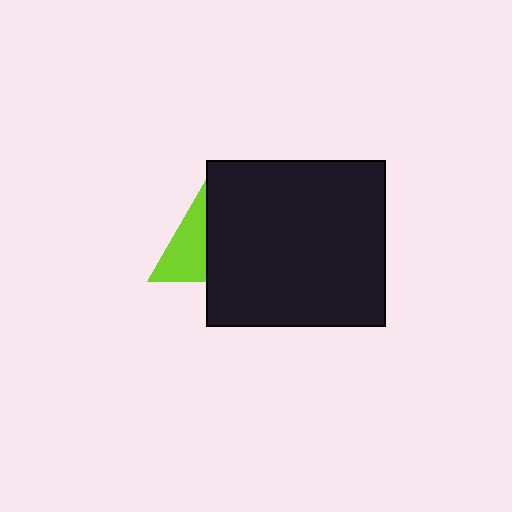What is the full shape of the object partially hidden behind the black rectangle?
The partially hidden object is a lime triangle.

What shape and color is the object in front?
The object in front is a black rectangle.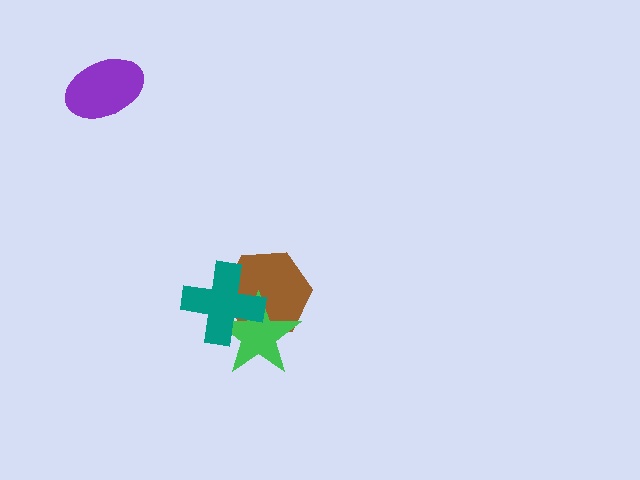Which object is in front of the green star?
The teal cross is in front of the green star.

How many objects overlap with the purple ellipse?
0 objects overlap with the purple ellipse.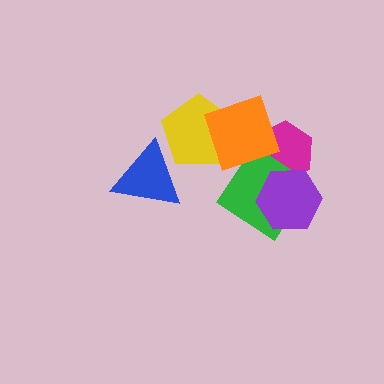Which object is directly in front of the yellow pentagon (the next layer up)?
The blue triangle is directly in front of the yellow pentagon.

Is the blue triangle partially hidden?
No, no other shape covers it.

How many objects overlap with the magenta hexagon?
3 objects overlap with the magenta hexagon.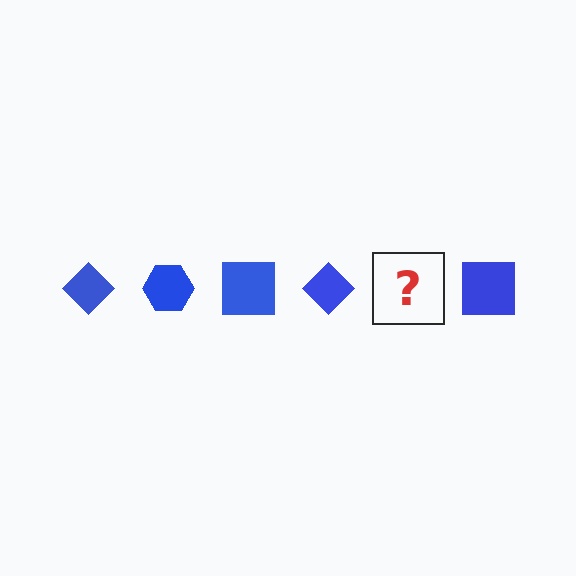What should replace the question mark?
The question mark should be replaced with a blue hexagon.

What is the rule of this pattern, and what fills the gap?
The rule is that the pattern cycles through diamond, hexagon, square shapes in blue. The gap should be filled with a blue hexagon.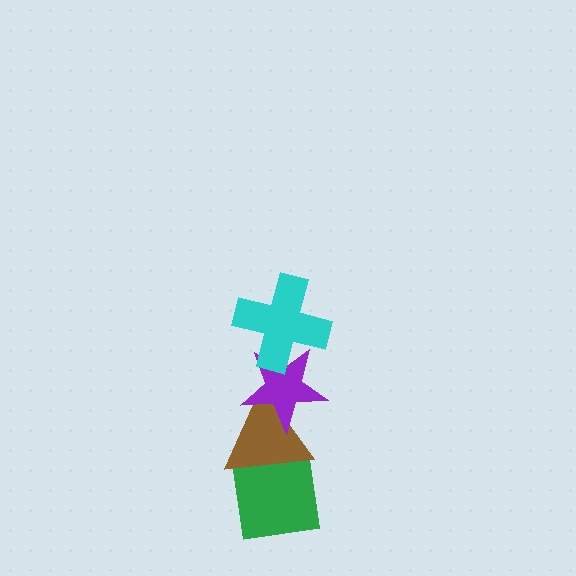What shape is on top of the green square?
The brown triangle is on top of the green square.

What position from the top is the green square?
The green square is 4th from the top.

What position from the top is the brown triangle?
The brown triangle is 3rd from the top.